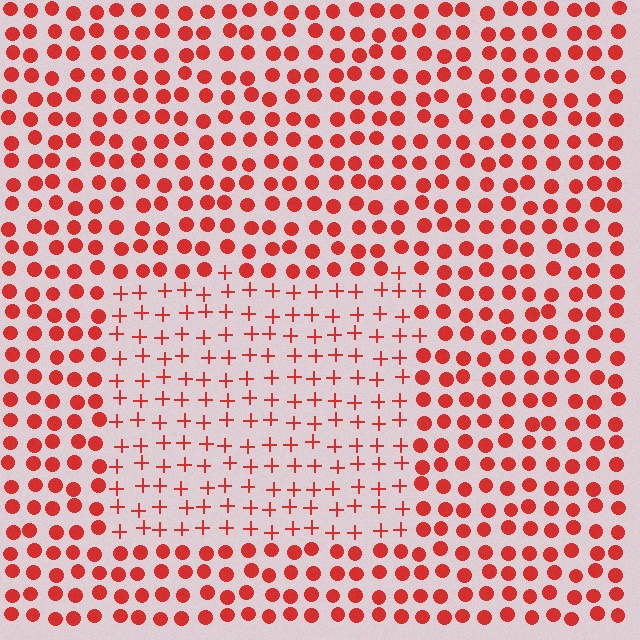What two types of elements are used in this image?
The image uses plus signs inside the rectangle region and circles outside it.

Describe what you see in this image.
The image is filled with small red elements arranged in a uniform grid. A rectangle-shaped region contains plus signs, while the surrounding area contains circles. The boundary is defined purely by the change in element shape.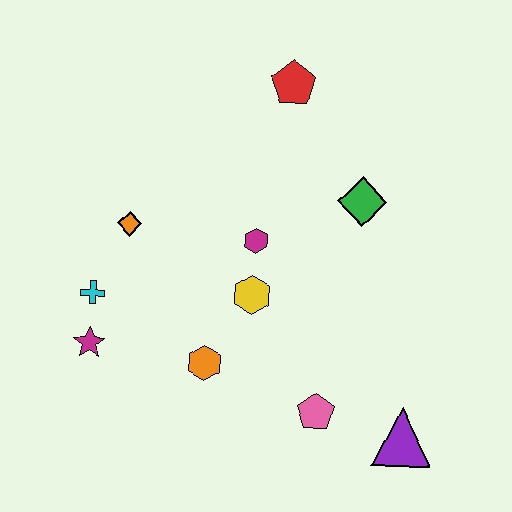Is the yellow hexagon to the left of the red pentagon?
Yes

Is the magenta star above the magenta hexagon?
No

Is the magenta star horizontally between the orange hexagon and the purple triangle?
No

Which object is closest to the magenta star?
The cyan cross is closest to the magenta star.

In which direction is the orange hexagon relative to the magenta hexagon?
The orange hexagon is below the magenta hexagon.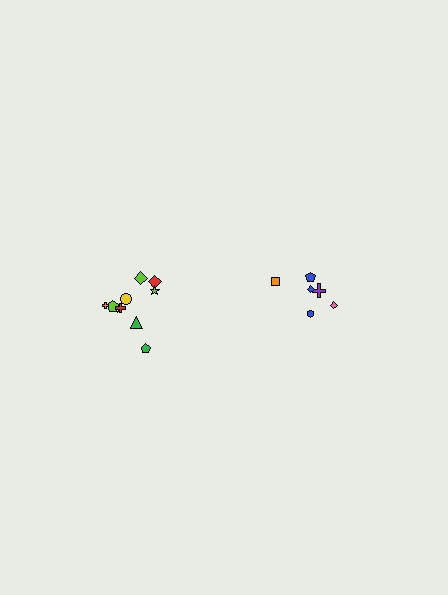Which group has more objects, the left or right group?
The left group.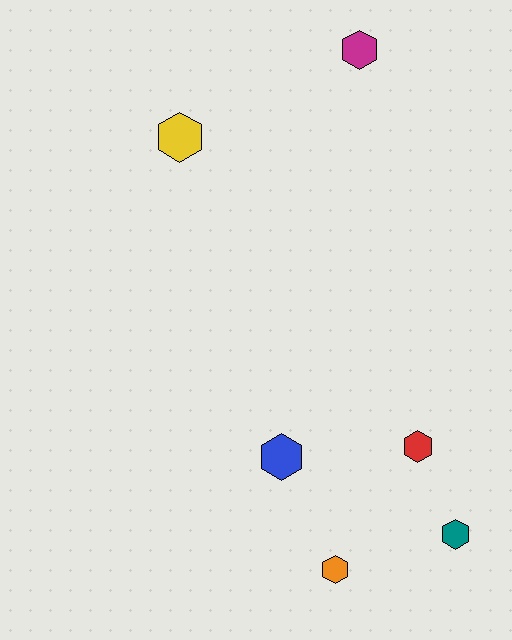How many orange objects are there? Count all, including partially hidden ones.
There is 1 orange object.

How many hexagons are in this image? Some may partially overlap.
There are 6 hexagons.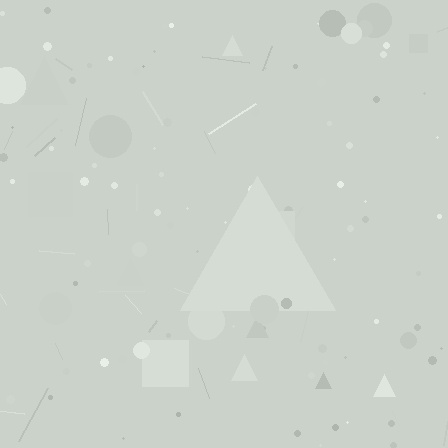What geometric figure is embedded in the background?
A triangle is embedded in the background.